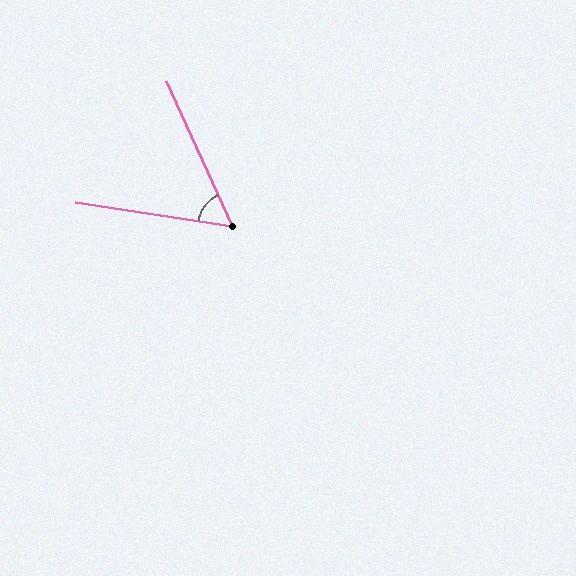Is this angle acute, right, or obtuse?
It is acute.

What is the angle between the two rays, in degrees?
Approximately 57 degrees.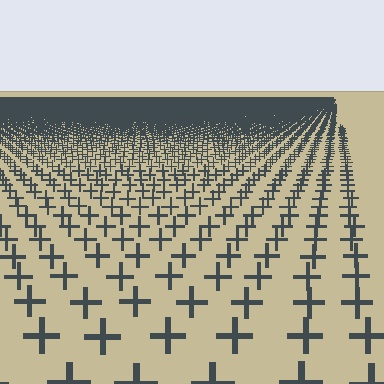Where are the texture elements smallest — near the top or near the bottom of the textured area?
Near the top.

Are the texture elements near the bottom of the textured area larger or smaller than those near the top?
Larger. Near the bottom, elements are closer to the viewer and appear at a bigger on-screen size.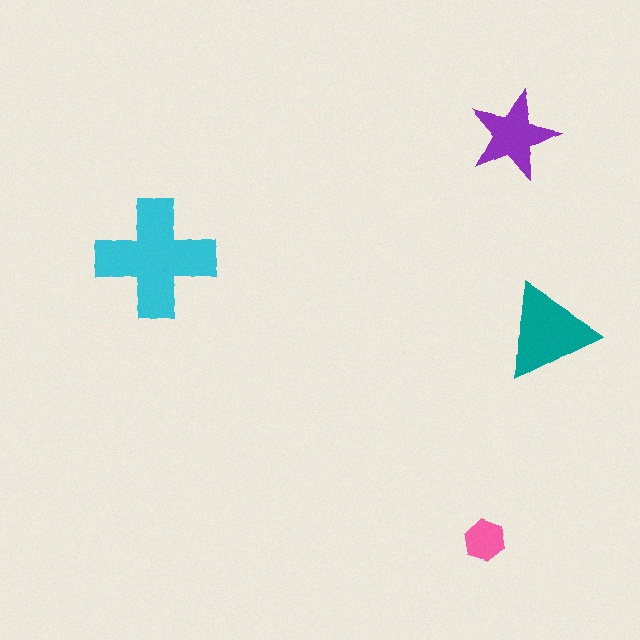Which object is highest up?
The purple star is topmost.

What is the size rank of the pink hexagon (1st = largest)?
4th.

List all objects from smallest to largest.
The pink hexagon, the purple star, the teal triangle, the cyan cross.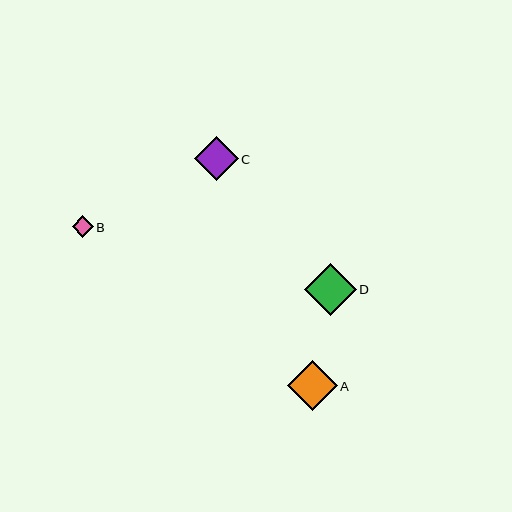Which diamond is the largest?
Diamond D is the largest with a size of approximately 51 pixels.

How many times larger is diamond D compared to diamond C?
Diamond D is approximately 1.2 times the size of diamond C.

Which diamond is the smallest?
Diamond B is the smallest with a size of approximately 21 pixels.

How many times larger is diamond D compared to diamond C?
Diamond D is approximately 1.2 times the size of diamond C.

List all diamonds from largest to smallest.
From largest to smallest: D, A, C, B.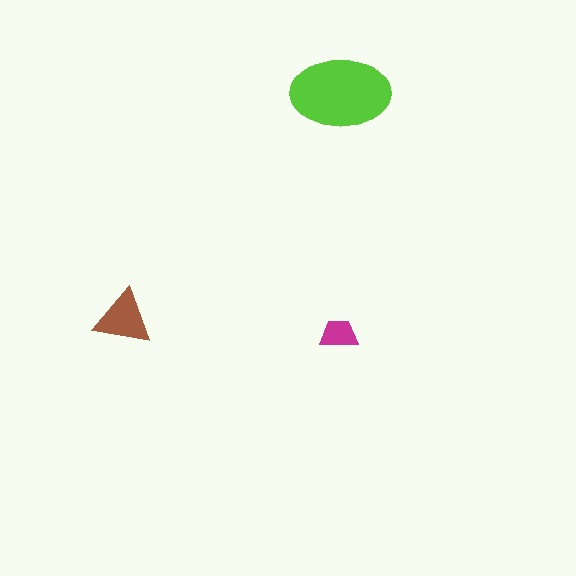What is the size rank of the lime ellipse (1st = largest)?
1st.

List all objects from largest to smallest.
The lime ellipse, the brown triangle, the magenta trapezoid.